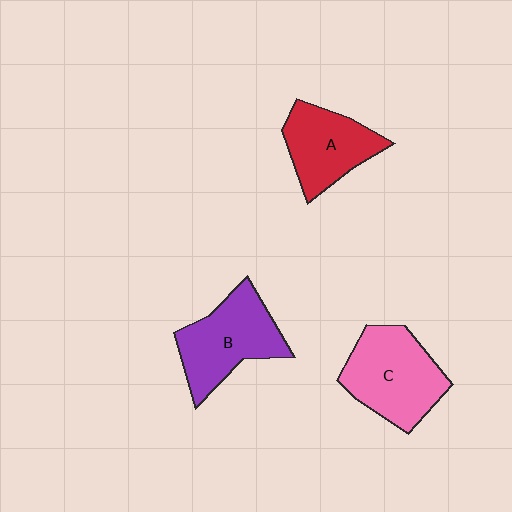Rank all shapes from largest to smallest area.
From largest to smallest: C (pink), B (purple), A (red).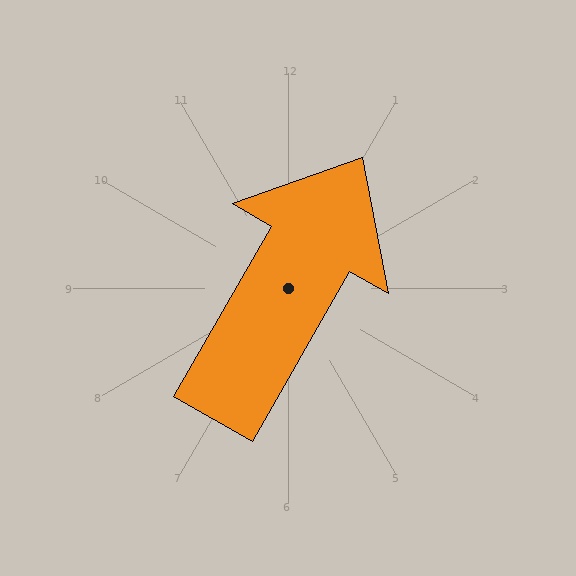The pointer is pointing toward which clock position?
Roughly 1 o'clock.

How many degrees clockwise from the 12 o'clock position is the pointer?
Approximately 30 degrees.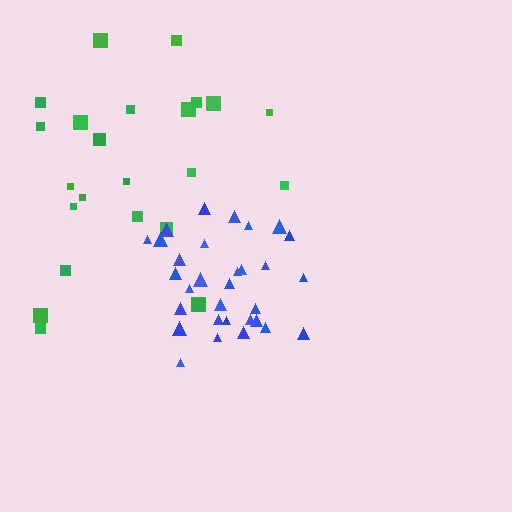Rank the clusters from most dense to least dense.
blue, green.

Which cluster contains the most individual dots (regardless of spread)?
Blue (32).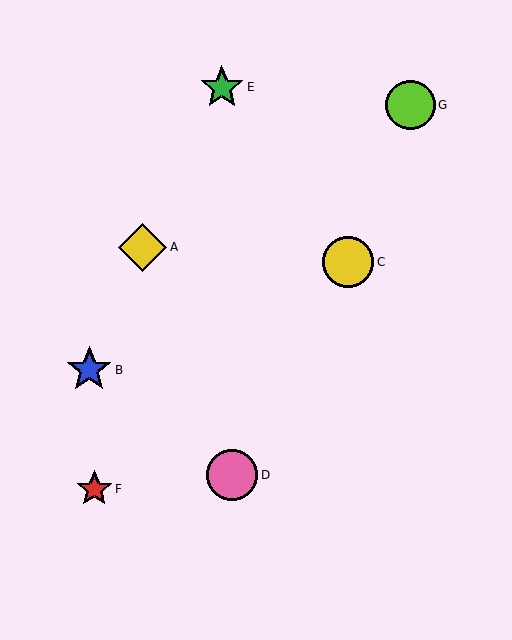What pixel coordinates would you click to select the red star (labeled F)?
Click at (94, 489) to select the red star F.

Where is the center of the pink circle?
The center of the pink circle is at (232, 475).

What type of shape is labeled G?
Shape G is a lime circle.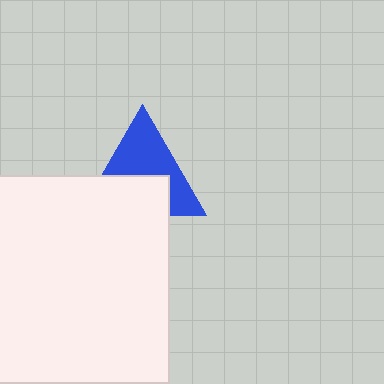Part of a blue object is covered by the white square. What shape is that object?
It is a triangle.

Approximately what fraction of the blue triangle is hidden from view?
Roughly 44% of the blue triangle is hidden behind the white square.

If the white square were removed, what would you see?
You would see the complete blue triangle.